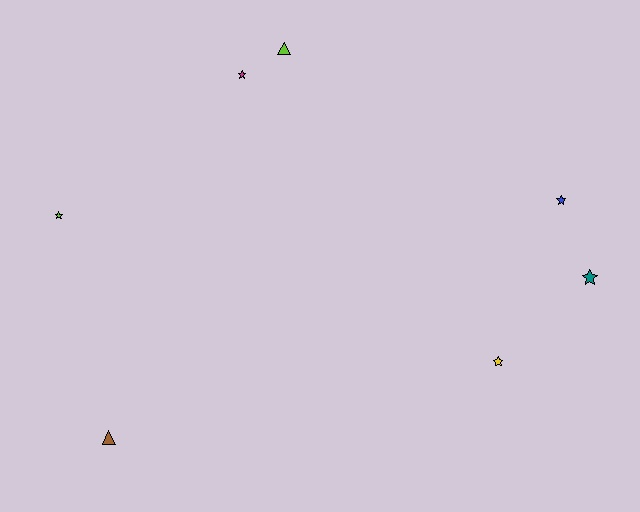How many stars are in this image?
There are 5 stars.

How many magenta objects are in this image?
There is 1 magenta object.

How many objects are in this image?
There are 7 objects.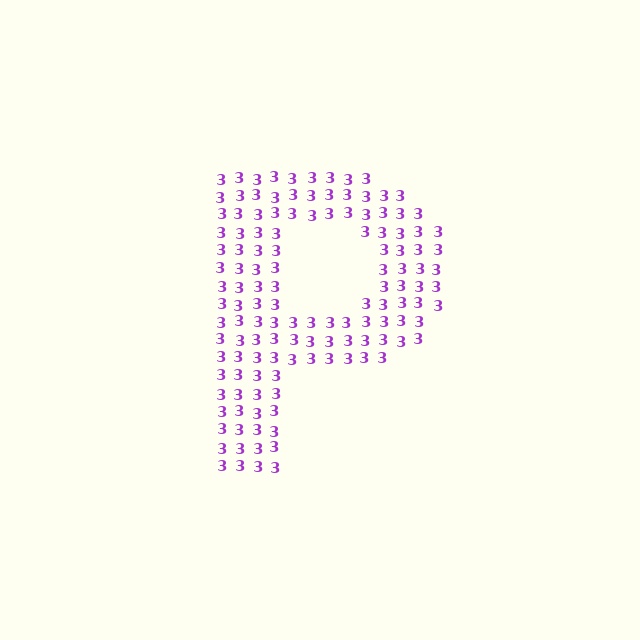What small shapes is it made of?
It is made of small digit 3's.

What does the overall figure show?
The overall figure shows the letter P.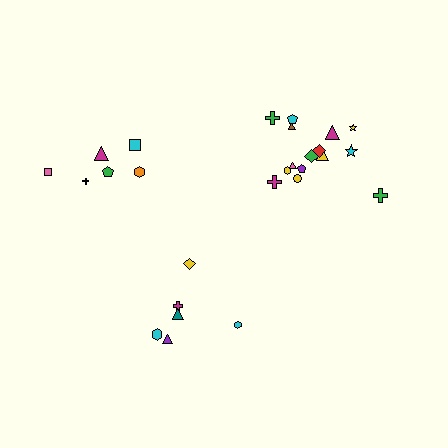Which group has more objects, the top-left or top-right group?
The top-right group.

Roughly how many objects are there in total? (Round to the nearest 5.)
Roughly 25 objects in total.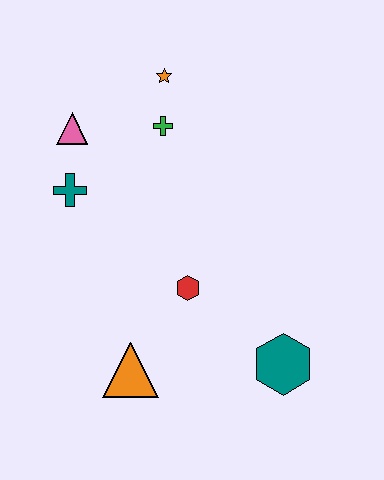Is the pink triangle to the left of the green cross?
Yes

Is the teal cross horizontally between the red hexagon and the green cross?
No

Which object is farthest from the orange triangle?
The orange star is farthest from the orange triangle.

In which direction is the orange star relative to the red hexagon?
The orange star is above the red hexagon.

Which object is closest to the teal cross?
The pink triangle is closest to the teal cross.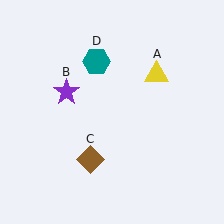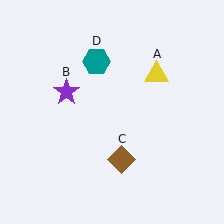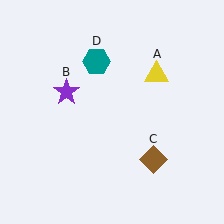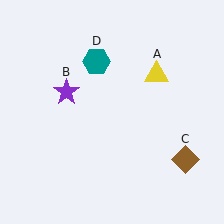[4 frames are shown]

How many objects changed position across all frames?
1 object changed position: brown diamond (object C).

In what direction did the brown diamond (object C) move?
The brown diamond (object C) moved right.